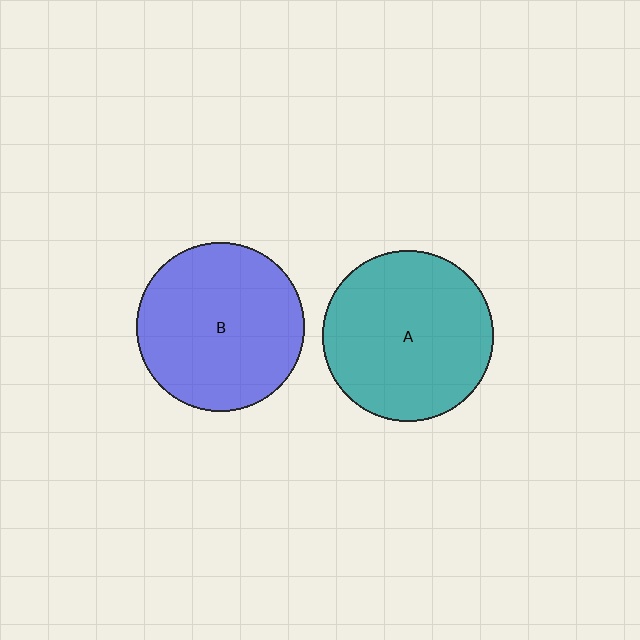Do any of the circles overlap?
No, none of the circles overlap.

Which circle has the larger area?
Circle A (teal).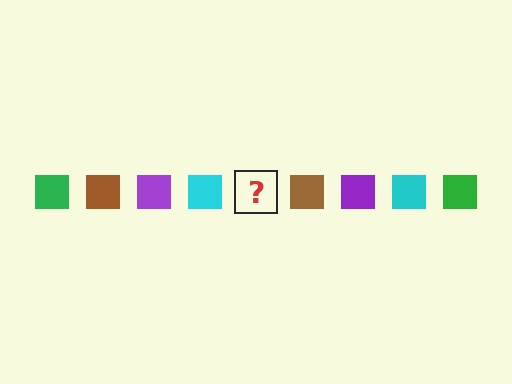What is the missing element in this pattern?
The missing element is a green square.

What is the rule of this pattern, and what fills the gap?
The rule is that the pattern cycles through green, brown, purple, cyan squares. The gap should be filled with a green square.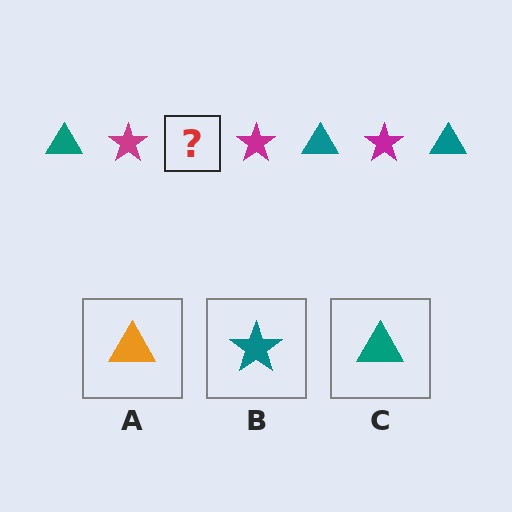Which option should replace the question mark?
Option C.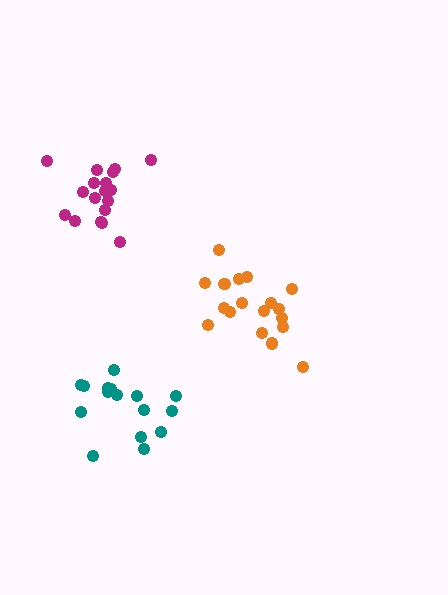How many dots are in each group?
Group 1: 18 dots, Group 2: 16 dots, Group 3: 18 dots (52 total).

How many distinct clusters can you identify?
There are 3 distinct clusters.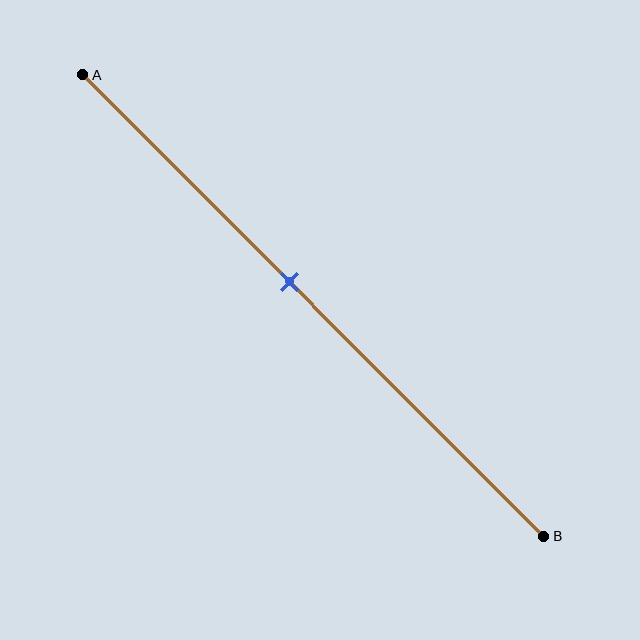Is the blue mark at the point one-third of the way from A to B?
No, the mark is at about 45% from A, not at the 33% one-third point.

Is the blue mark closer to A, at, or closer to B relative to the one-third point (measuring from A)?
The blue mark is closer to point B than the one-third point of segment AB.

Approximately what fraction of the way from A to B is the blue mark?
The blue mark is approximately 45% of the way from A to B.